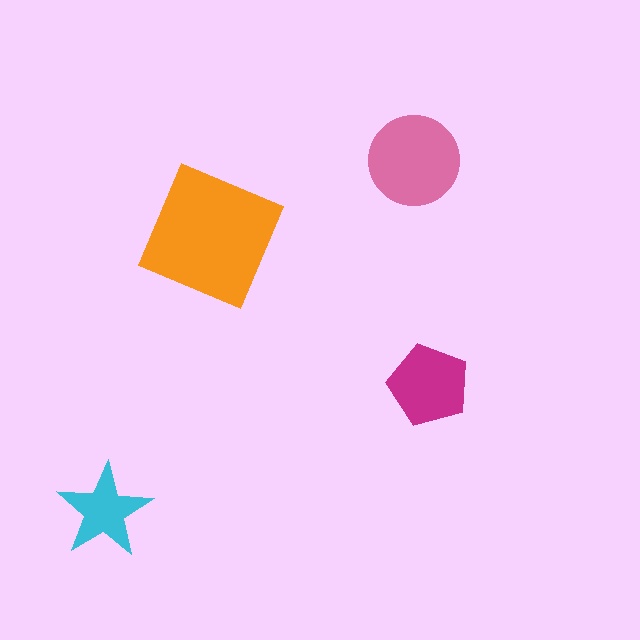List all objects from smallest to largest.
The cyan star, the magenta pentagon, the pink circle, the orange square.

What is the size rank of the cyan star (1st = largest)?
4th.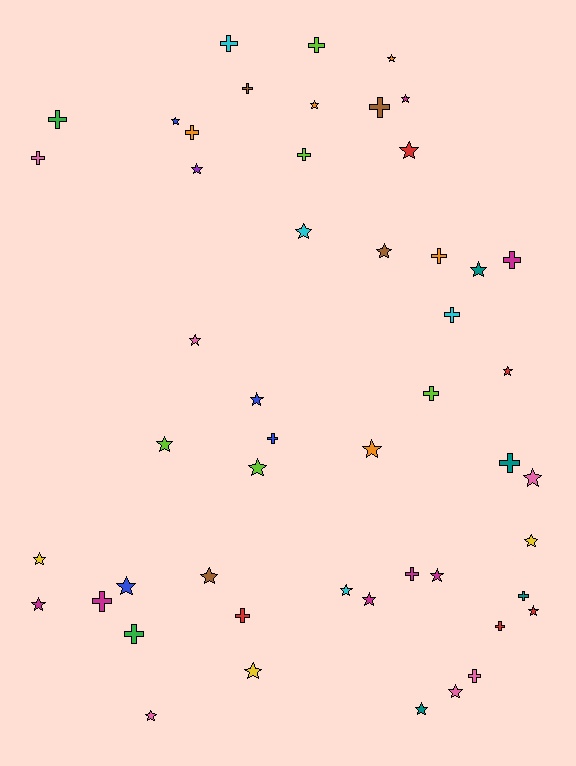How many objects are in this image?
There are 50 objects.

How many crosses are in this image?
There are 21 crosses.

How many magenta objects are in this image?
There are 7 magenta objects.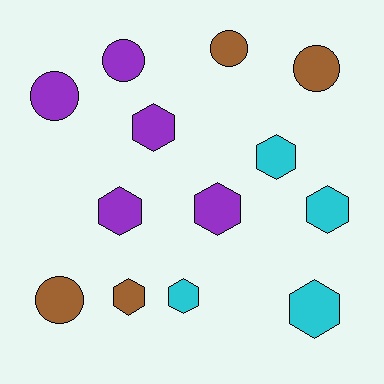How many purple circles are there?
There are 2 purple circles.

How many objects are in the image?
There are 13 objects.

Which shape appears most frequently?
Hexagon, with 8 objects.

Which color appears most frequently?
Purple, with 5 objects.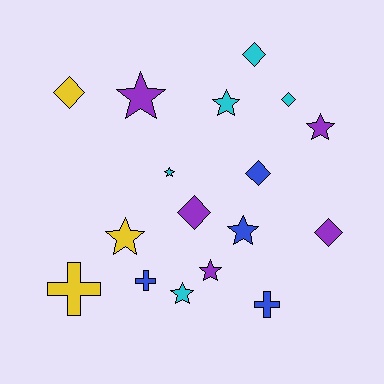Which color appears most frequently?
Purple, with 5 objects.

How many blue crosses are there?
There are 2 blue crosses.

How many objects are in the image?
There are 17 objects.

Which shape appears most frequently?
Star, with 8 objects.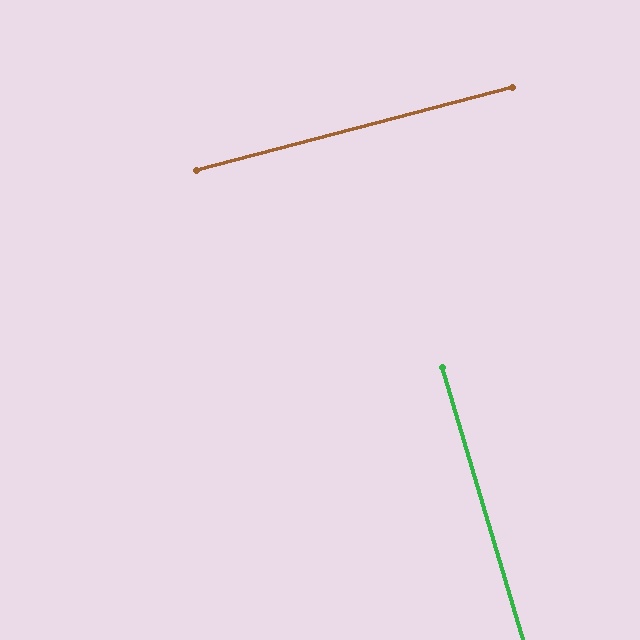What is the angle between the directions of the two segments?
Approximately 88 degrees.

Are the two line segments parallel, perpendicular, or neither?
Perpendicular — they meet at approximately 88°.